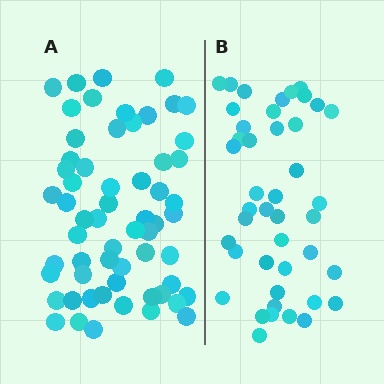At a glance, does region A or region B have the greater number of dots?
Region A (the left region) has more dots.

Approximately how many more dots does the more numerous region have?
Region A has approximately 15 more dots than region B.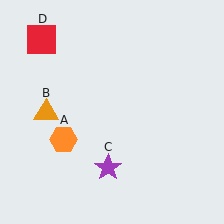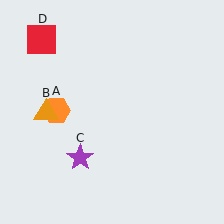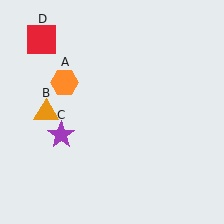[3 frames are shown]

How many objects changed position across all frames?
2 objects changed position: orange hexagon (object A), purple star (object C).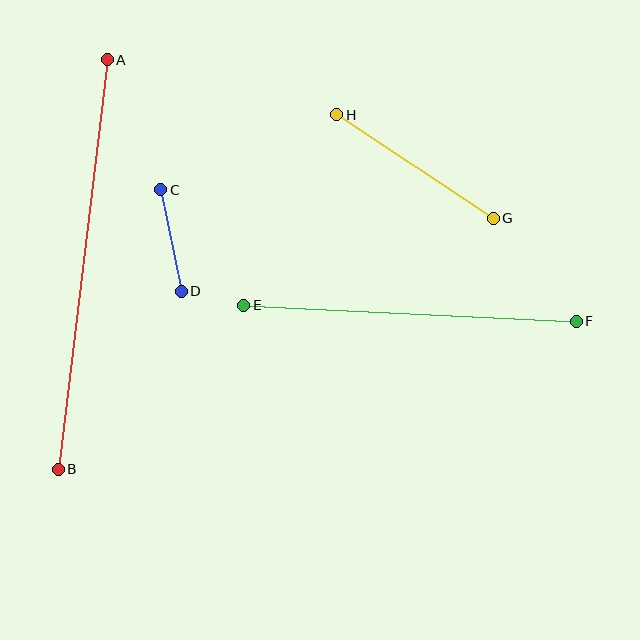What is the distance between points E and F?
The distance is approximately 333 pixels.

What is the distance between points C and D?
The distance is approximately 104 pixels.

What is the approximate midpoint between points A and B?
The midpoint is at approximately (83, 264) pixels.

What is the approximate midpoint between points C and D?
The midpoint is at approximately (171, 241) pixels.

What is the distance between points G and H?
The distance is approximately 188 pixels.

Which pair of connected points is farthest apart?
Points A and B are farthest apart.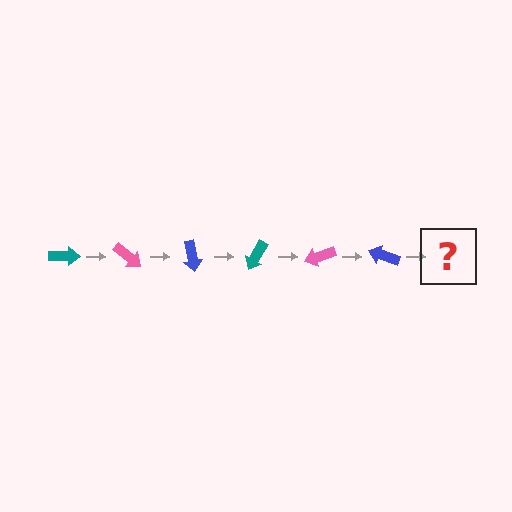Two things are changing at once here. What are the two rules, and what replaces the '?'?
The two rules are that it rotates 40 degrees each step and the color cycles through teal, pink, and blue. The '?' should be a teal arrow, rotated 240 degrees from the start.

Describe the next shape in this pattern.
It should be a teal arrow, rotated 240 degrees from the start.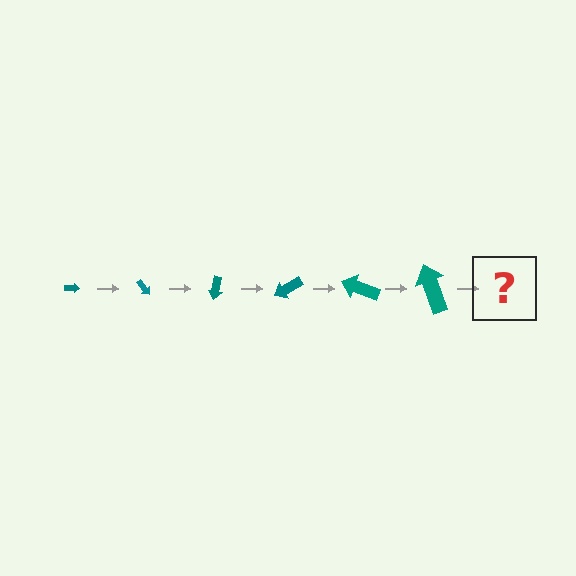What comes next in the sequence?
The next element should be an arrow, larger than the previous one and rotated 300 degrees from the start.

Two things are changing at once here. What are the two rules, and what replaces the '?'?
The two rules are that the arrow grows larger each step and it rotates 50 degrees each step. The '?' should be an arrow, larger than the previous one and rotated 300 degrees from the start.